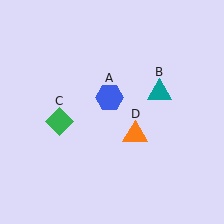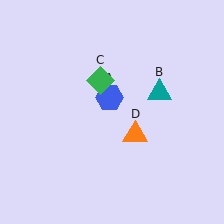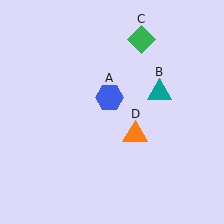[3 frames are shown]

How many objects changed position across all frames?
1 object changed position: green diamond (object C).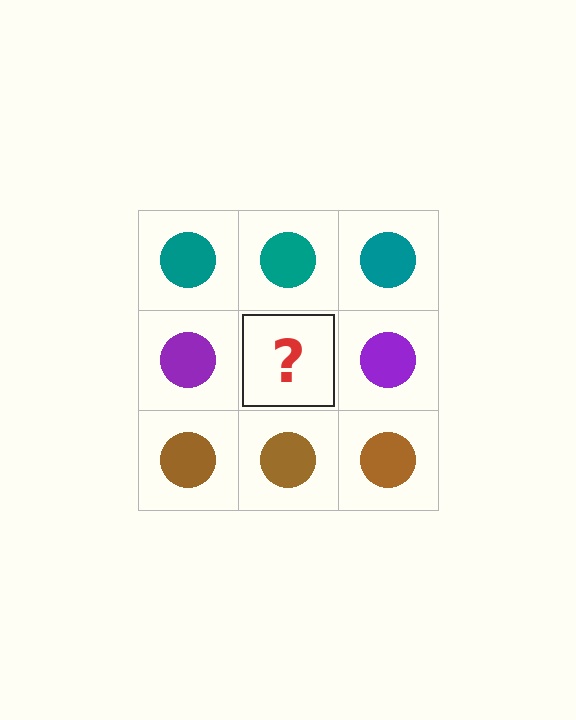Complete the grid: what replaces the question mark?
The question mark should be replaced with a purple circle.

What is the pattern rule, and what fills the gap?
The rule is that each row has a consistent color. The gap should be filled with a purple circle.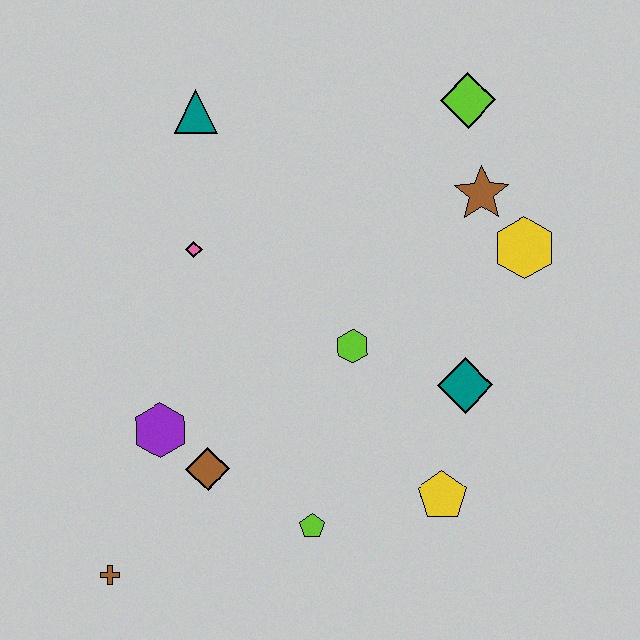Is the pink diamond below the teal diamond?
No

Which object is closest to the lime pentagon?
The brown diamond is closest to the lime pentagon.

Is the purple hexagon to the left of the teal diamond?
Yes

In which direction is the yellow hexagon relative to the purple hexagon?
The yellow hexagon is to the right of the purple hexagon.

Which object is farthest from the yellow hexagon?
The brown cross is farthest from the yellow hexagon.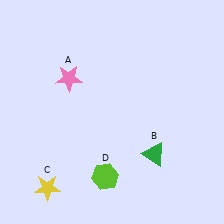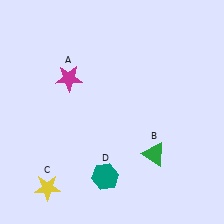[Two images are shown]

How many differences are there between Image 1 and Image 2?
There are 2 differences between the two images.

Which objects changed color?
A changed from pink to magenta. D changed from lime to teal.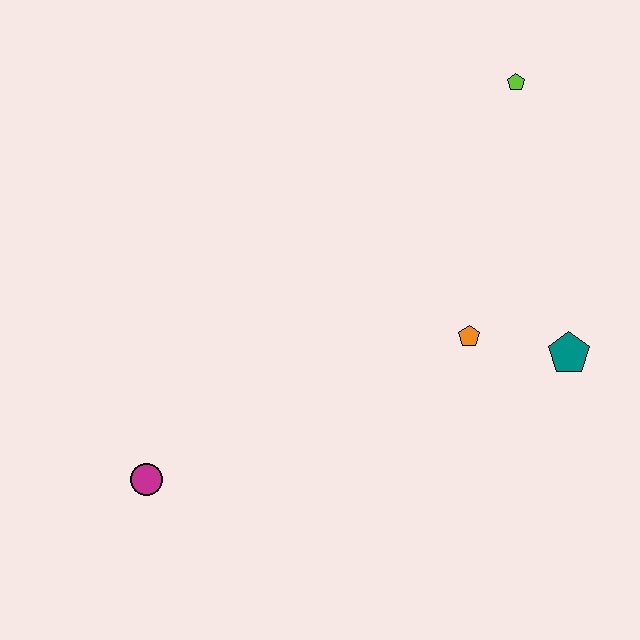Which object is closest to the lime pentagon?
The orange pentagon is closest to the lime pentagon.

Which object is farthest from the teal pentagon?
The magenta circle is farthest from the teal pentagon.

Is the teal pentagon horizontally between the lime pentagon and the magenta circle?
No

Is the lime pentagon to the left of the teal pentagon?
Yes